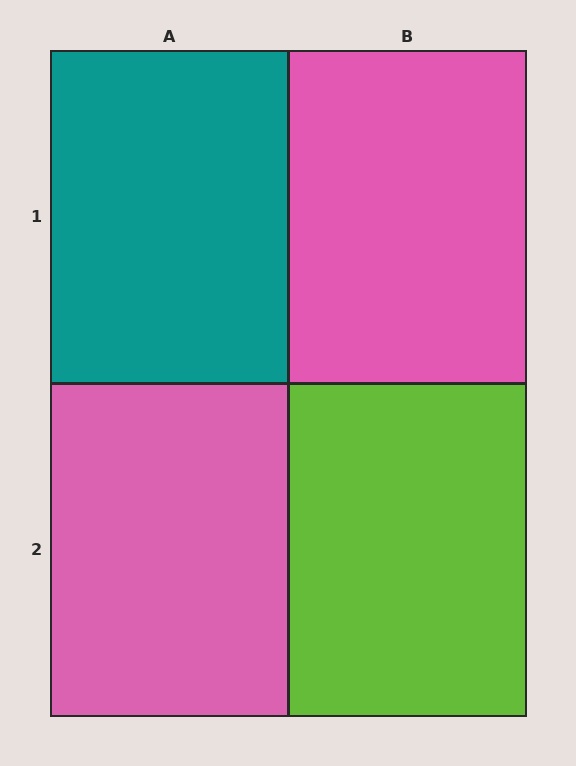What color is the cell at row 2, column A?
Pink.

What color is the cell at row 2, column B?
Lime.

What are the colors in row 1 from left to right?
Teal, pink.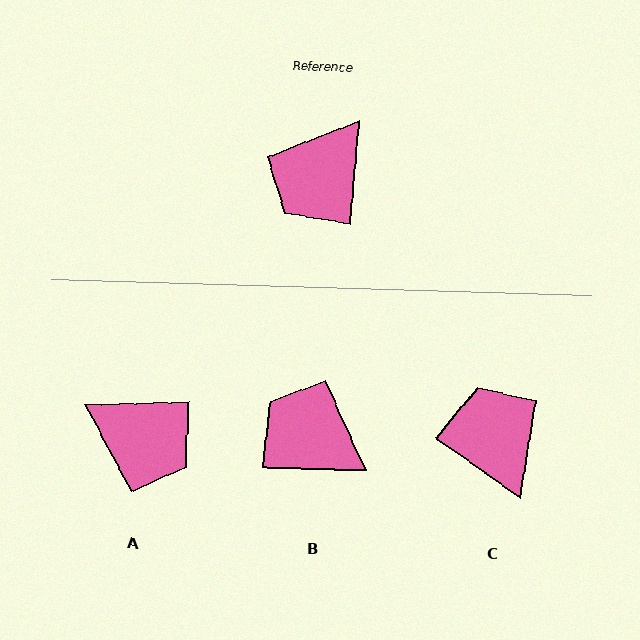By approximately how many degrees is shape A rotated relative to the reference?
Approximately 96 degrees counter-clockwise.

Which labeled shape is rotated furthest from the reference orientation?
C, about 121 degrees away.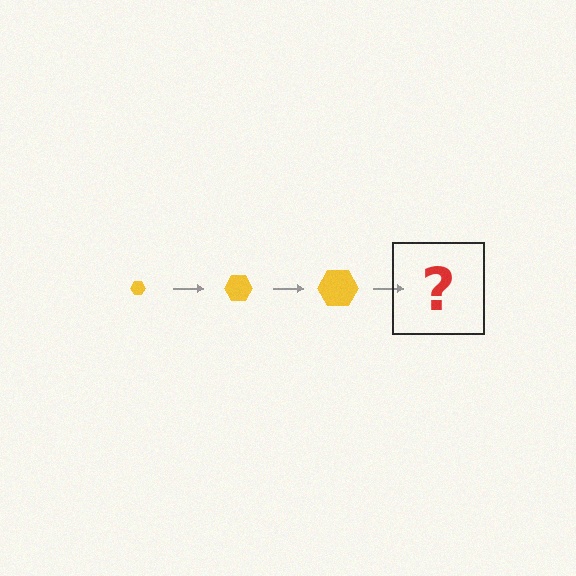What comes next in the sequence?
The next element should be a yellow hexagon, larger than the previous one.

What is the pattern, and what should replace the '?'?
The pattern is that the hexagon gets progressively larger each step. The '?' should be a yellow hexagon, larger than the previous one.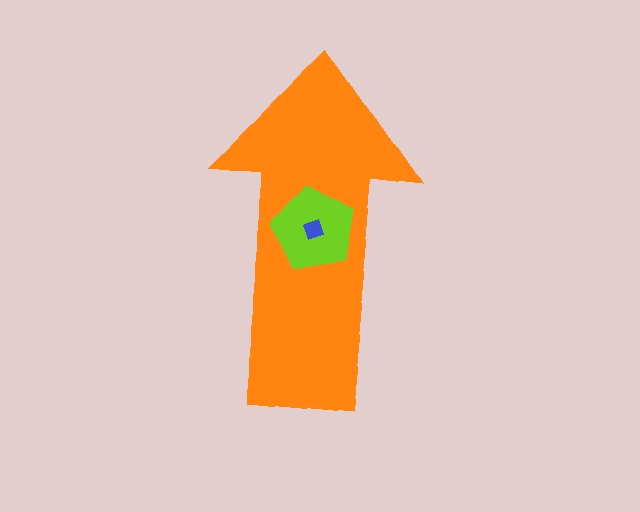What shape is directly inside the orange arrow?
The lime pentagon.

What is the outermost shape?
The orange arrow.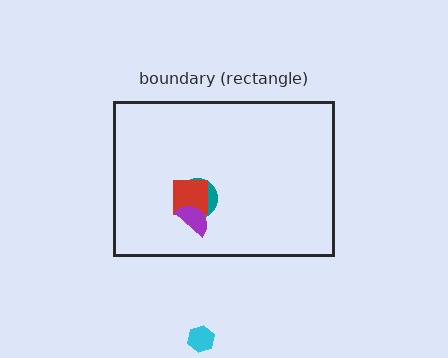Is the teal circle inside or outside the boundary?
Inside.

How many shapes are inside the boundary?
3 inside, 1 outside.